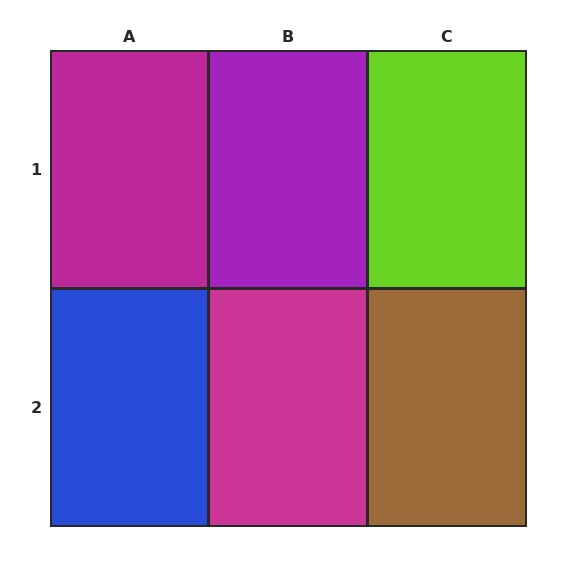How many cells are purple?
1 cell is purple.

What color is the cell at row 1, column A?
Magenta.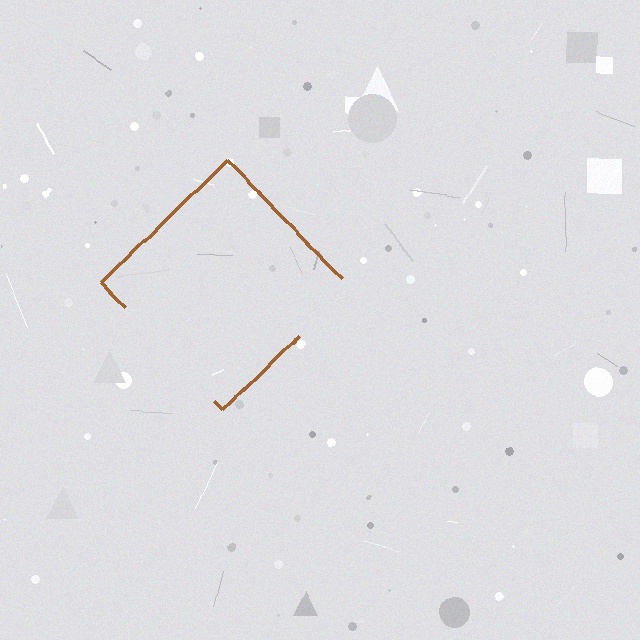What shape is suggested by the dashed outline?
The dashed outline suggests a diamond.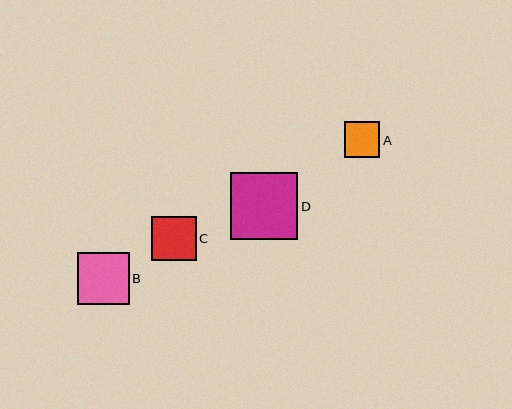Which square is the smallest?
Square A is the smallest with a size of approximately 35 pixels.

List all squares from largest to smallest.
From largest to smallest: D, B, C, A.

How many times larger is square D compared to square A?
Square D is approximately 1.9 times the size of square A.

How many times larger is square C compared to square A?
Square C is approximately 1.3 times the size of square A.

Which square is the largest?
Square D is the largest with a size of approximately 67 pixels.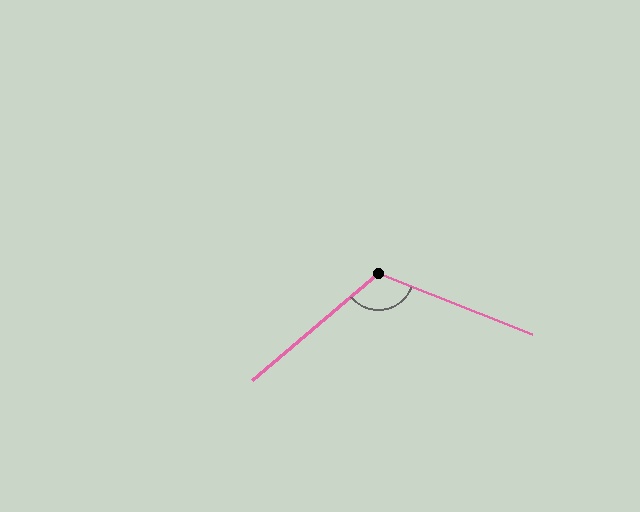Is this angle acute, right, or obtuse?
It is obtuse.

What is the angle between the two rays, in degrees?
Approximately 118 degrees.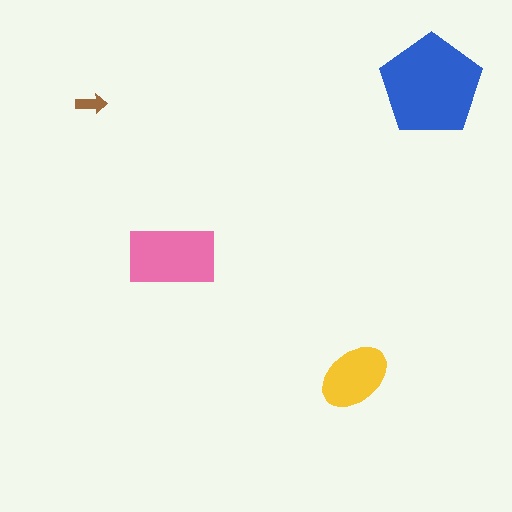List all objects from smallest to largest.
The brown arrow, the yellow ellipse, the pink rectangle, the blue pentagon.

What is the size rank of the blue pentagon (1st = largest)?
1st.